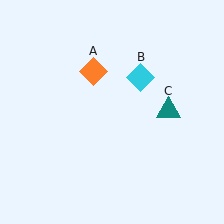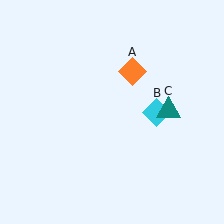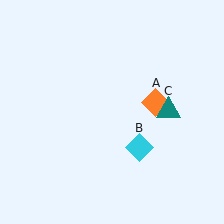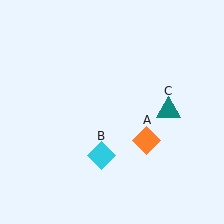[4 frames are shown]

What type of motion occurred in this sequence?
The orange diamond (object A), cyan diamond (object B) rotated clockwise around the center of the scene.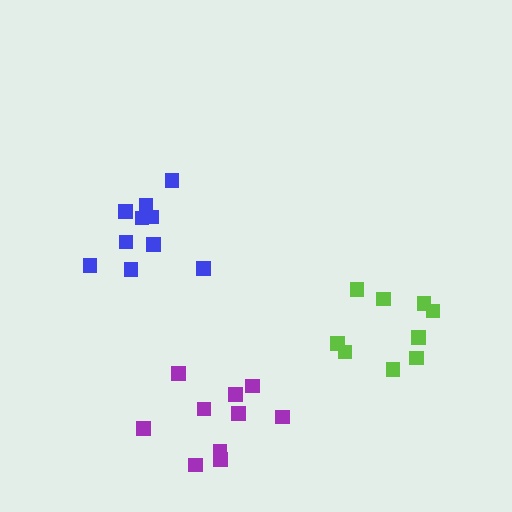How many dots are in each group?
Group 1: 10 dots, Group 2: 9 dots, Group 3: 10 dots (29 total).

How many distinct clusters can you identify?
There are 3 distinct clusters.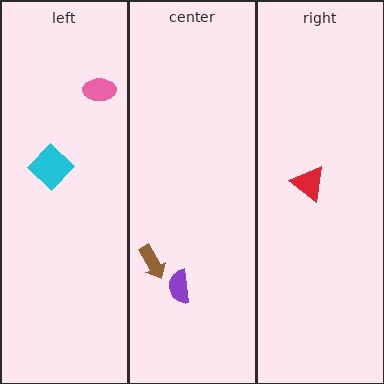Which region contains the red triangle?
The right region.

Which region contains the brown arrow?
The center region.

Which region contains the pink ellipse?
The left region.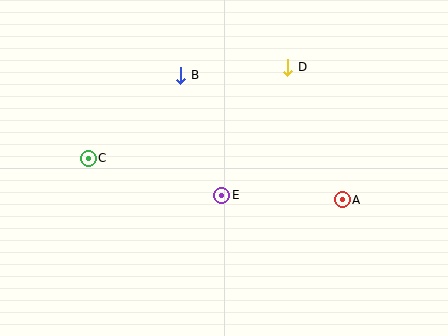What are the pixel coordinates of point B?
Point B is at (181, 75).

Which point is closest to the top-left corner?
Point C is closest to the top-left corner.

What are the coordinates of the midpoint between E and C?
The midpoint between E and C is at (155, 177).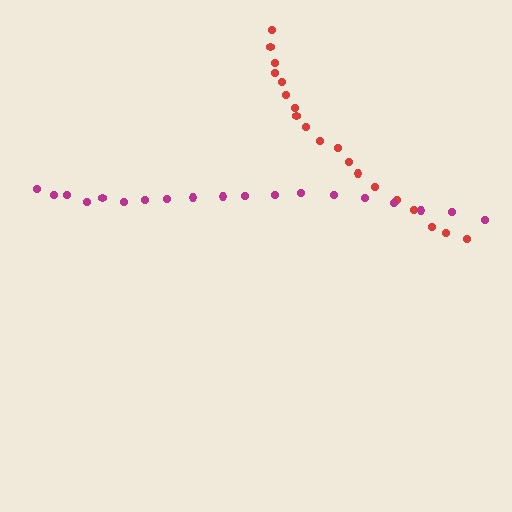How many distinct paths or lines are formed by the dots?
There are 2 distinct paths.